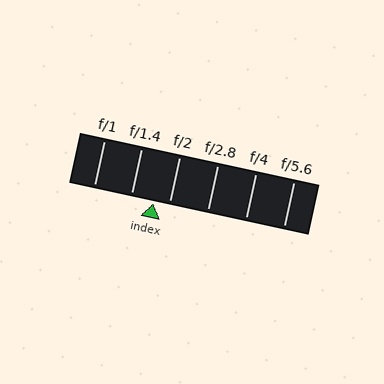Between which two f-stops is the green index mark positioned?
The index mark is between f/1.4 and f/2.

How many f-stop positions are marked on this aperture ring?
There are 6 f-stop positions marked.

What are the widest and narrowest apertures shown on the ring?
The widest aperture shown is f/1 and the narrowest is f/5.6.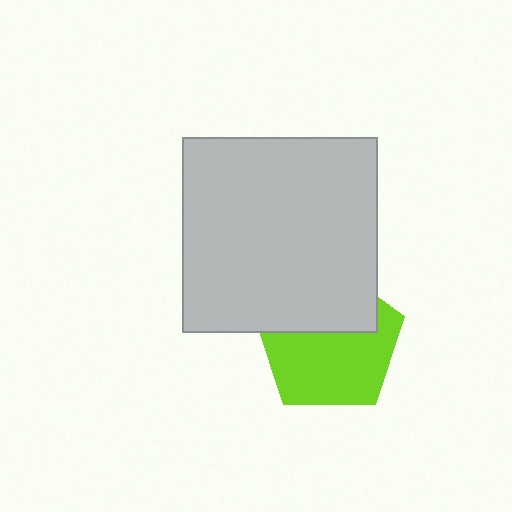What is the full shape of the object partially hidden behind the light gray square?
The partially hidden object is a lime pentagon.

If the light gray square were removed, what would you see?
You would see the complete lime pentagon.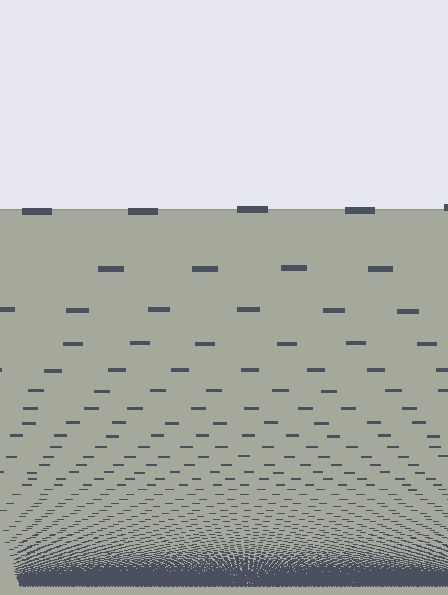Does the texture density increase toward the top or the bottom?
Density increases toward the bottom.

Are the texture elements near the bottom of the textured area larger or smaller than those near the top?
Smaller. The gradient is inverted — elements near the bottom are smaller and denser.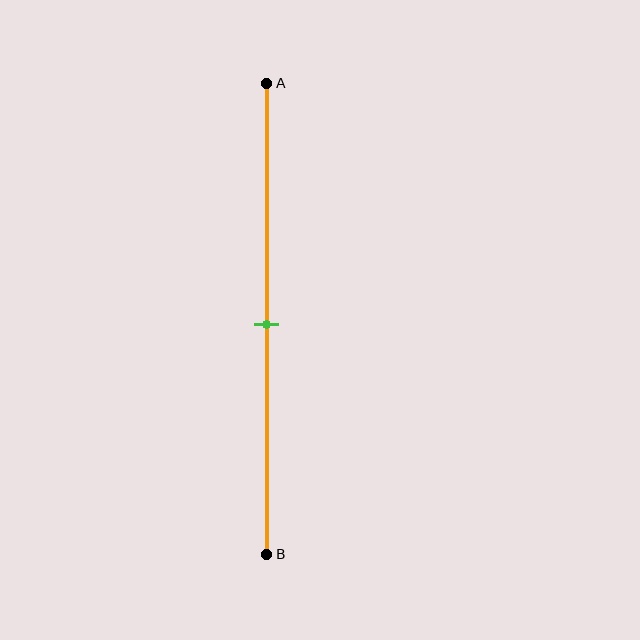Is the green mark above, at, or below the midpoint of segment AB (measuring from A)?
The green mark is approximately at the midpoint of segment AB.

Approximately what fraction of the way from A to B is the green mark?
The green mark is approximately 50% of the way from A to B.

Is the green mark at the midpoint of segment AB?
Yes, the mark is approximately at the midpoint.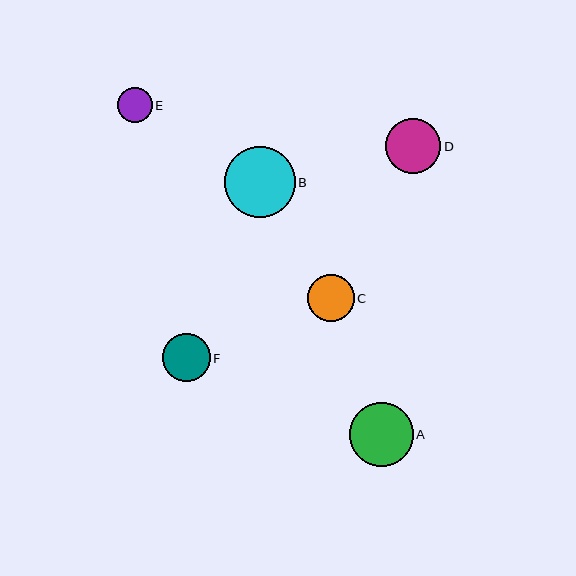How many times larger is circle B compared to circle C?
Circle B is approximately 1.5 times the size of circle C.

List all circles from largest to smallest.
From largest to smallest: B, A, D, F, C, E.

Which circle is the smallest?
Circle E is the smallest with a size of approximately 35 pixels.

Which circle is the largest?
Circle B is the largest with a size of approximately 71 pixels.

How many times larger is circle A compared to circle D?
Circle A is approximately 1.1 times the size of circle D.